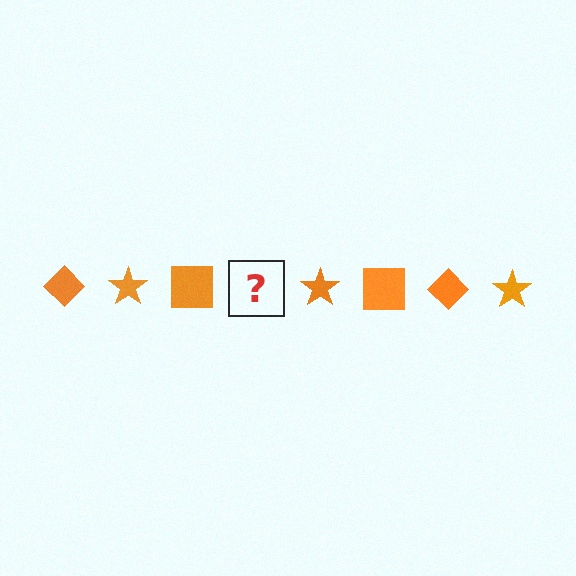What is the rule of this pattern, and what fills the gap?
The rule is that the pattern cycles through diamond, star, square shapes in orange. The gap should be filled with an orange diamond.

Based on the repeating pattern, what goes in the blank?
The blank should be an orange diamond.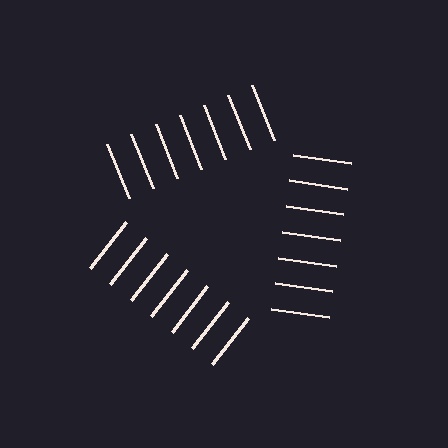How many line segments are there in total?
21 — 7 along each of the 3 edges.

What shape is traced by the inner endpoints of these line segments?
An illusory triangle — the line segments terminate on its edges but no continuous stroke is drawn.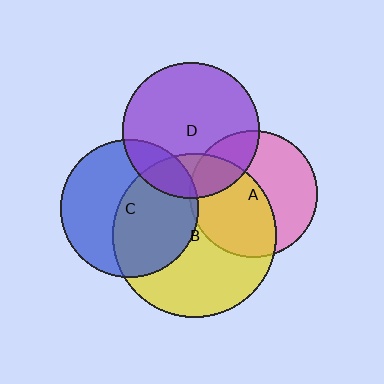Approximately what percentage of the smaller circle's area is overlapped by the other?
Approximately 25%.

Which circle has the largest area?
Circle B (yellow).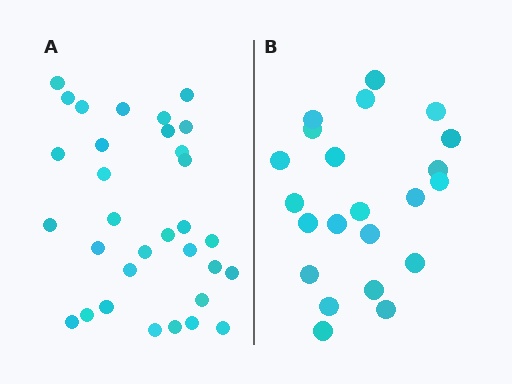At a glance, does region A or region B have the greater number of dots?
Region A (the left region) has more dots.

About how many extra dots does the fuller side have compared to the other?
Region A has roughly 10 or so more dots than region B.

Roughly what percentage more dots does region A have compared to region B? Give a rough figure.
About 45% more.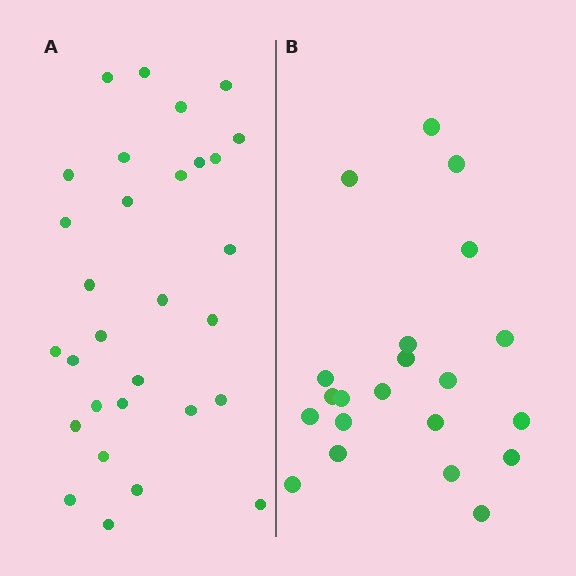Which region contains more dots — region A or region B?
Region A (the left region) has more dots.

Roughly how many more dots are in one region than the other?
Region A has roughly 8 or so more dots than region B.